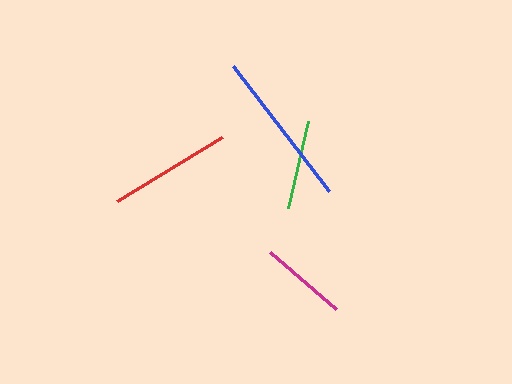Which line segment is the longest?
The blue line is the longest at approximately 158 pixels.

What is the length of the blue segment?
The blue segment is approximately 158 pixels long.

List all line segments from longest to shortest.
From longest to shortest: blue, red, green, magenta.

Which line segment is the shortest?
The magenta line is the shortest at approximately 86 pixels.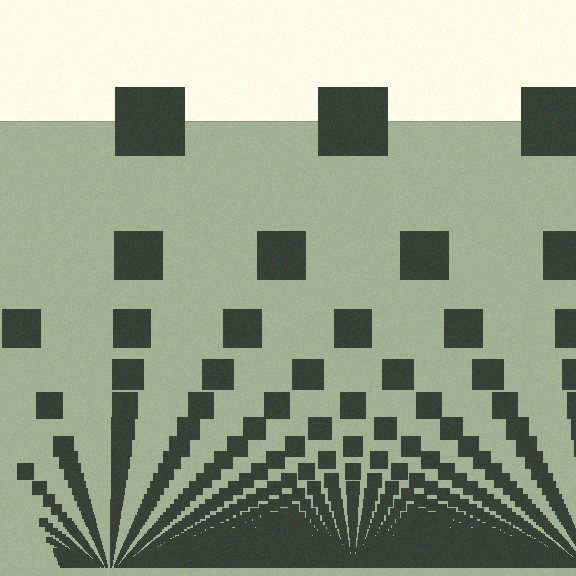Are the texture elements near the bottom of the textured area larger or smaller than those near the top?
Smaller. The gradient is inverted — elements near the bottom are smaller and denser.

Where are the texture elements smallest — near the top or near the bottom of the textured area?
Near the bottom.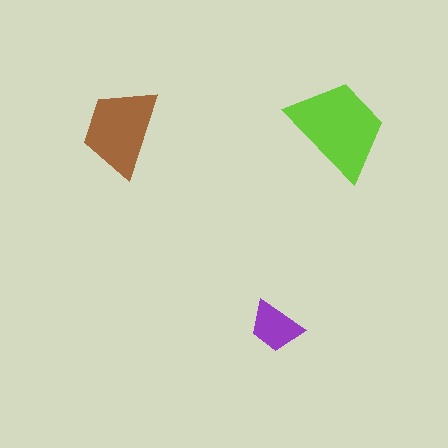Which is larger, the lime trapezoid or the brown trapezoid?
The lime one.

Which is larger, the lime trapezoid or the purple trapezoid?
The lime one.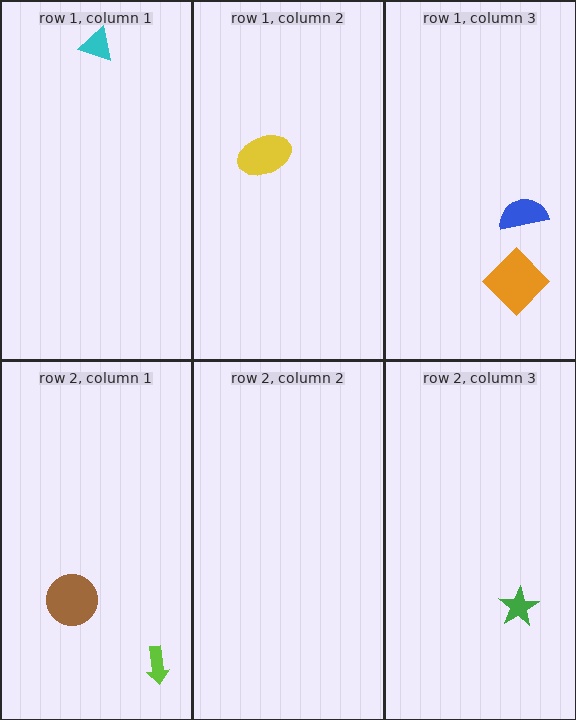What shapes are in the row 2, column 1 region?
The brown circle, the lime arrow.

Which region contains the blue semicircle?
The row 1, column 3 region.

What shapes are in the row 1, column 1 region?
The cyan triangle.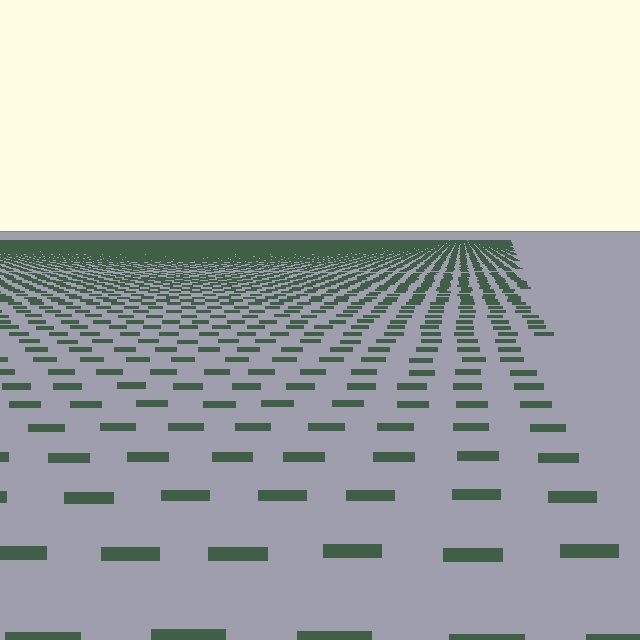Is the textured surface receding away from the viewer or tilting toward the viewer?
The surface is receding away from the viewer. Texture elements get smaller and denser toward the top.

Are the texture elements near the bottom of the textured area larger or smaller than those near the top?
Larger. Near the bottom, elements are closer to the viewer and appear at a bigger on-screen size.